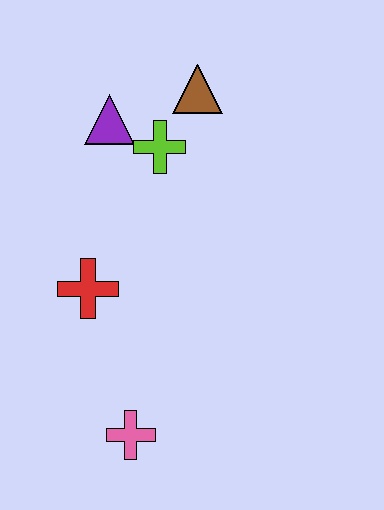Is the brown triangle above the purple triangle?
Yes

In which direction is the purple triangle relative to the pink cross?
The purple triangle is above the pink cross.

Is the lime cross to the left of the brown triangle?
Yes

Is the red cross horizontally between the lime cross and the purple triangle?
No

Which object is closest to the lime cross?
The purple triangle is closest to the lime cross.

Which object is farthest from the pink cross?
The brown triangle is farthest from the pink cross.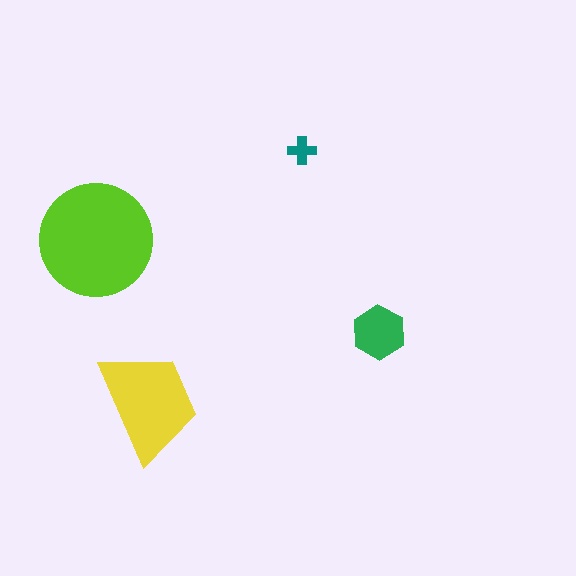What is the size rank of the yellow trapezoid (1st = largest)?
2nd.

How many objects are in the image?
There are 4 objects in the image.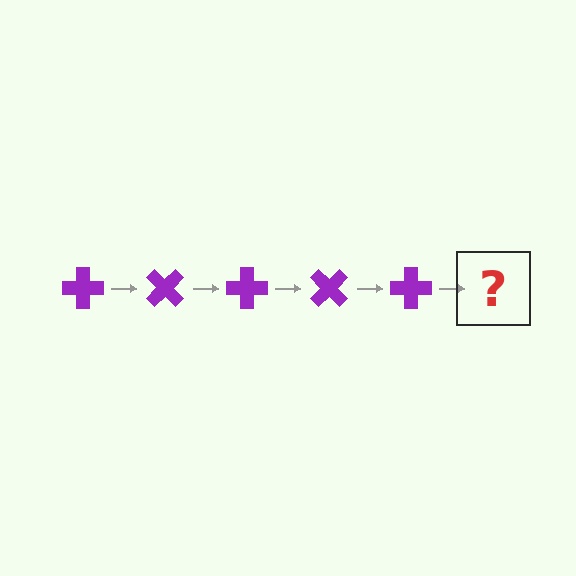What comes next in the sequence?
The next element should be a purple cross rotated 225 degrees.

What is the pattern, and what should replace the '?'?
The pattern is that the cross rotates 45 degrees each step. The '?' should be a purple cross rotated 225 degrees.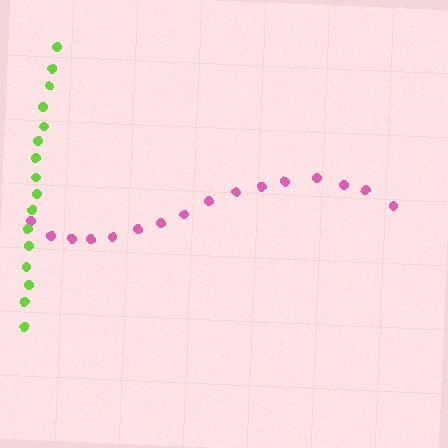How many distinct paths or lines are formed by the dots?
There are 2 distinct paths.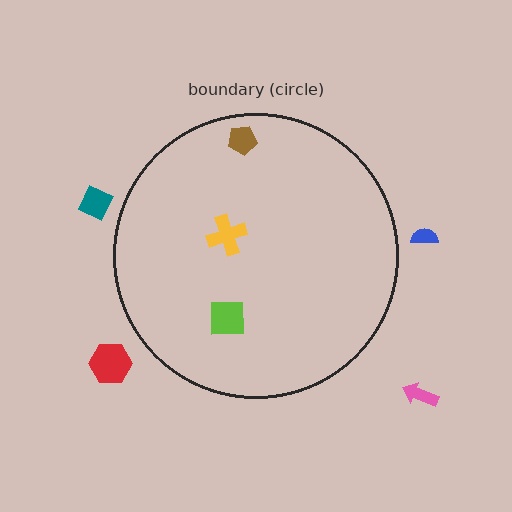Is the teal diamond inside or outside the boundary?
Outside.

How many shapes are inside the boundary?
3 inside, 4 outside.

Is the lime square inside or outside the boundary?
Inside.